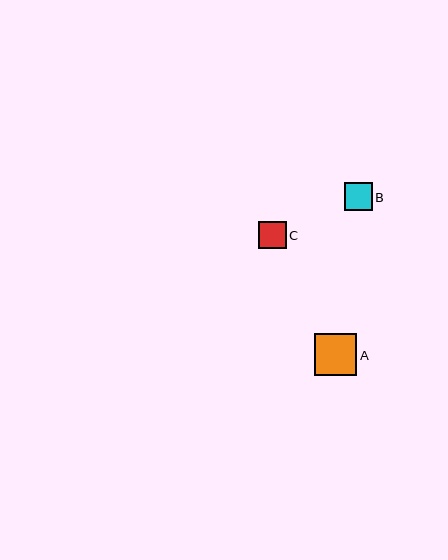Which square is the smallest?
Square C is the smallest with a size of approximately 28 pixels.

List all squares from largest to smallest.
From largest to smallest: A, B, C.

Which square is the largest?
Square A is the largest with a size of approximately 42 pixels.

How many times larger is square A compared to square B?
Square A is approximately 1.5 times the size of square B.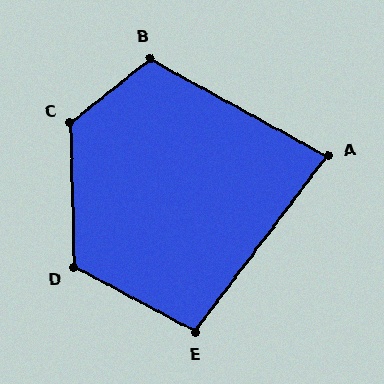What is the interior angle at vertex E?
Approximately 99 degrees (obtuse).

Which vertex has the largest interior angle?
C, at approximately 128 degrees.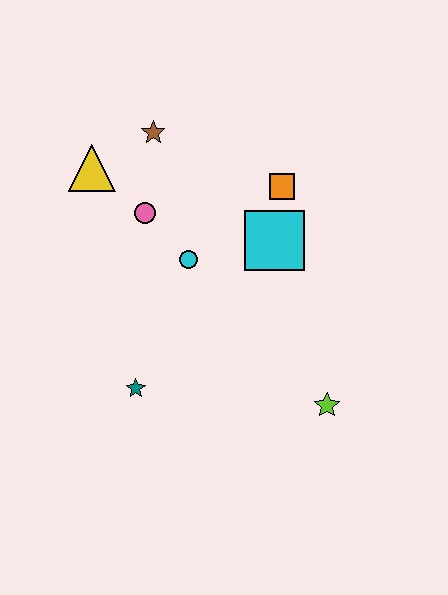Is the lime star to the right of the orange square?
Yes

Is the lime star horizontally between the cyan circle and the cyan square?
No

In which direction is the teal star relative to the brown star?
The teal star is below the brown star.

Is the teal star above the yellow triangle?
No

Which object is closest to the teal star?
The cyan circle is closest to the teal star.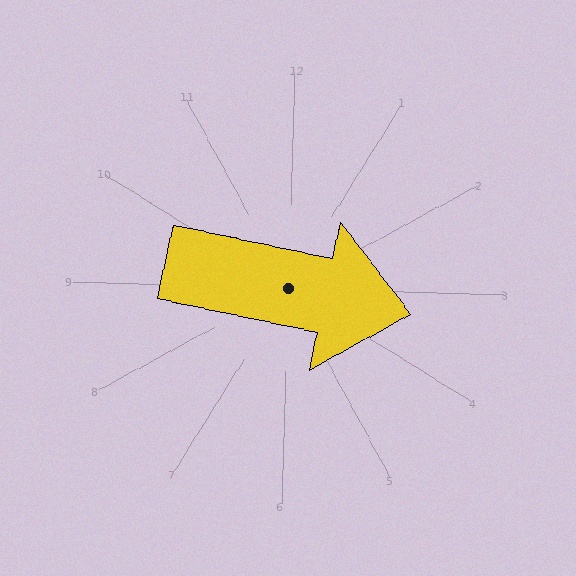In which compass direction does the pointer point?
East.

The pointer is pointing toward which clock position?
Roughly 3 o'clock.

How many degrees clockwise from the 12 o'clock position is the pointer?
Approximately 100 degrees.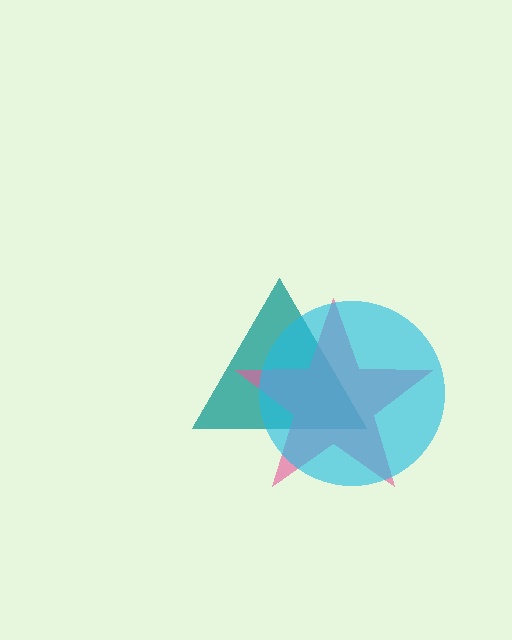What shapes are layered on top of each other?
The layered shapes are: a teal triangle, a pink star, a cyan circle.